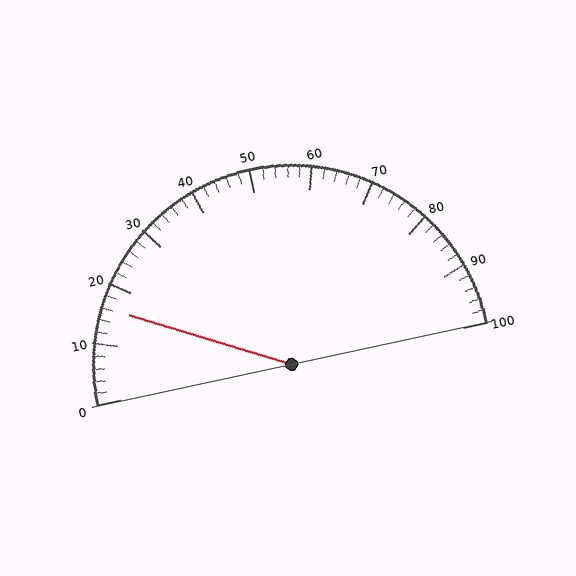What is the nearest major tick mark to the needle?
The nearest major tick mark is 20.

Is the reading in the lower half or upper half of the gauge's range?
The reading is in the lower half of the range (0 to 100).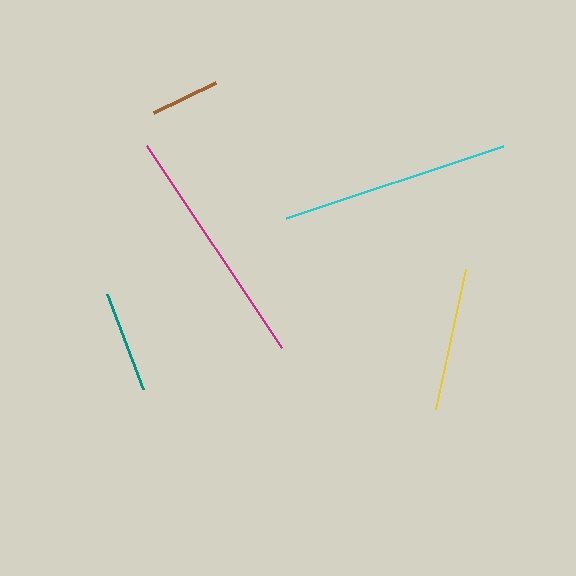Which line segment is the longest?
The magenta line is the longest at approximately 243 pixels.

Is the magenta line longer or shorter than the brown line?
The magenta line is longer than the brown line.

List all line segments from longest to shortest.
From longest to shortest: magenta, cyan, yellow, teal, brown.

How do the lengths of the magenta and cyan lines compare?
The magenta and cyan lines are approximately the same length.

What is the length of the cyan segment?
The cyan segment is approximately 229 pixels long.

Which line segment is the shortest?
The brown line is the shortest at approximately 68 pixels.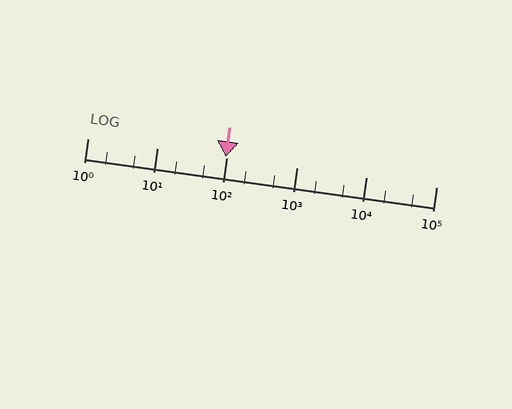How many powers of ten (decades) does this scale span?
The scale spans 5 decades, from 1 to 100000.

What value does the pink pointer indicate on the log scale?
The pointer indicates approximately 96.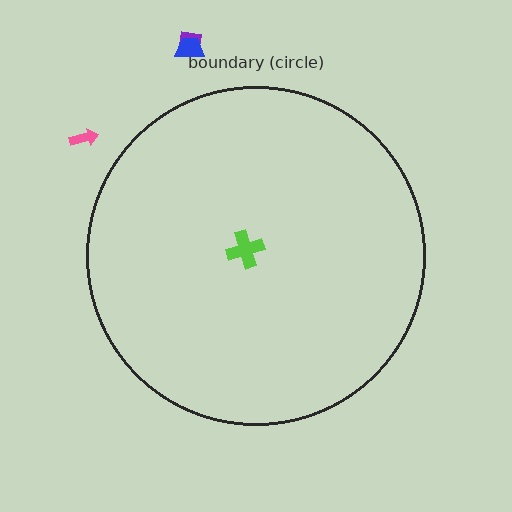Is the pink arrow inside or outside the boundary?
Outside.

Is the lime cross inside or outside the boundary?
Inside.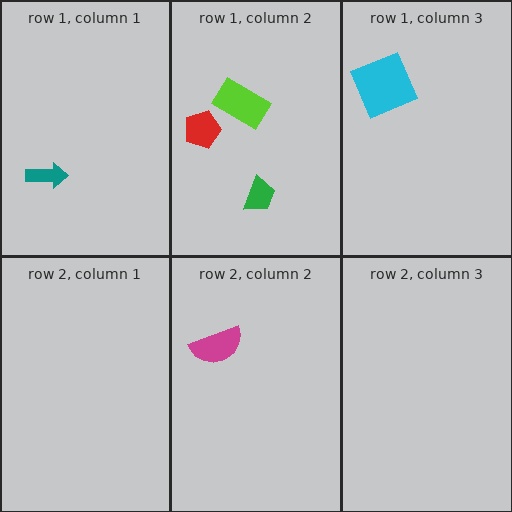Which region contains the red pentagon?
The row 1, column 2 region.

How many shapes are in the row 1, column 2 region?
3.